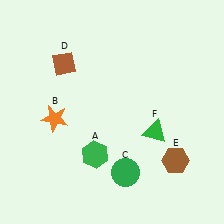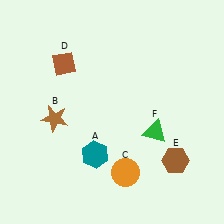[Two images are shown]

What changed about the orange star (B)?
In Image 1, B is orange. In Image 2, it changed to brown.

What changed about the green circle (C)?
In Image 1, C is green. In Image 2, it changed to orange.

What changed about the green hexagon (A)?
In Image 1, A is green. In Image 2, it changed to teal.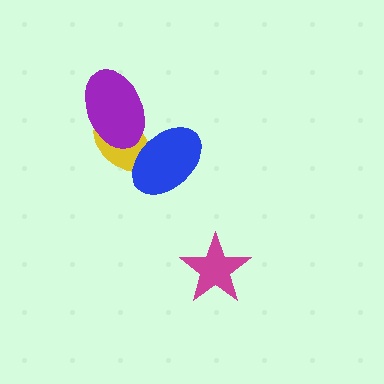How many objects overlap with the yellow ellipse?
2 objects overlap with the yellow ellipse.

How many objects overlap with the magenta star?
0 objects overlap with the magenta star.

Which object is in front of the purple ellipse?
The blue ellipse is in front of the purple ellipse.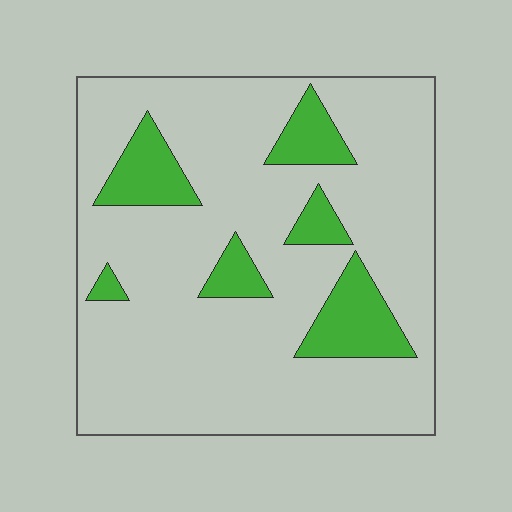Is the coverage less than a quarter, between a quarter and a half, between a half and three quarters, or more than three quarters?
Less than a quarter.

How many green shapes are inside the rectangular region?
6.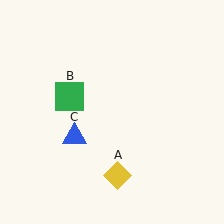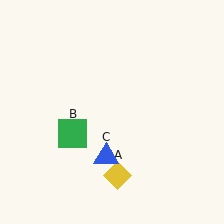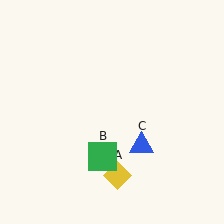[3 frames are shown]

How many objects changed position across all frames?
2 objects changed position: green square (object B), blue triangle (object C).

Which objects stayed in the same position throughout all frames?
Yellow diamond (object A) remained stationary.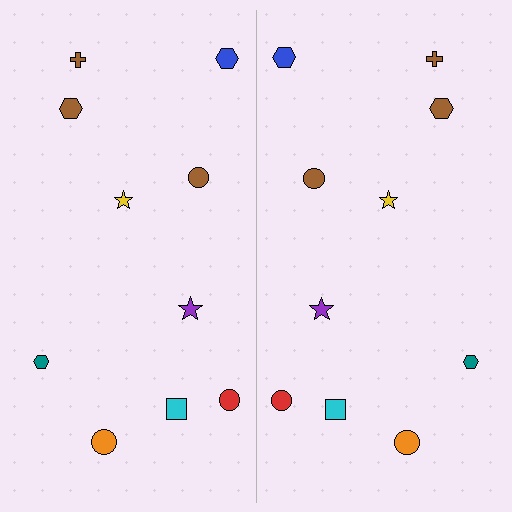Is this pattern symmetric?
Yes, this pattern has bilateral (reflection) symmetry.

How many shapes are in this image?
There are 20 shapes in this image.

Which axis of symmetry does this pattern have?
The pattern has a vertical axis of symmetry running through the center of the image.